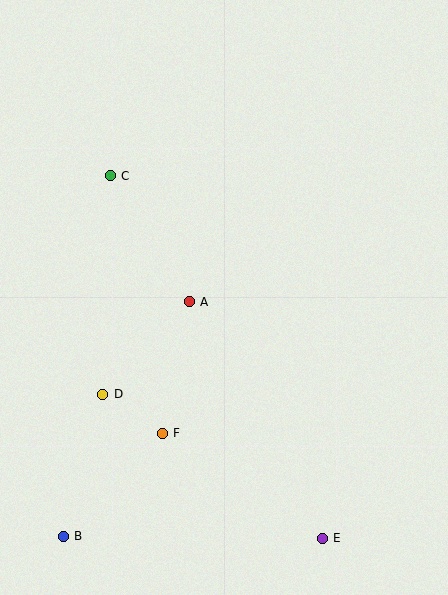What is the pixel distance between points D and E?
The distance between D and E is 263 pixels.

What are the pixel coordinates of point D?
Point D is at (103, 394).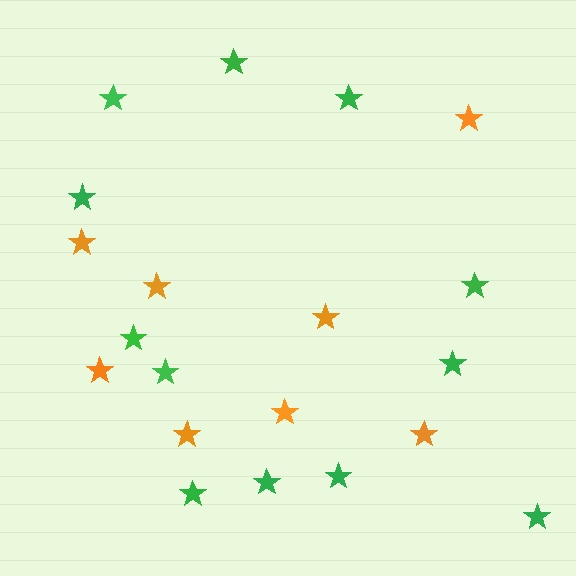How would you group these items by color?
There are 2 groups: one group of orange stars (8) and one group of green stars (12).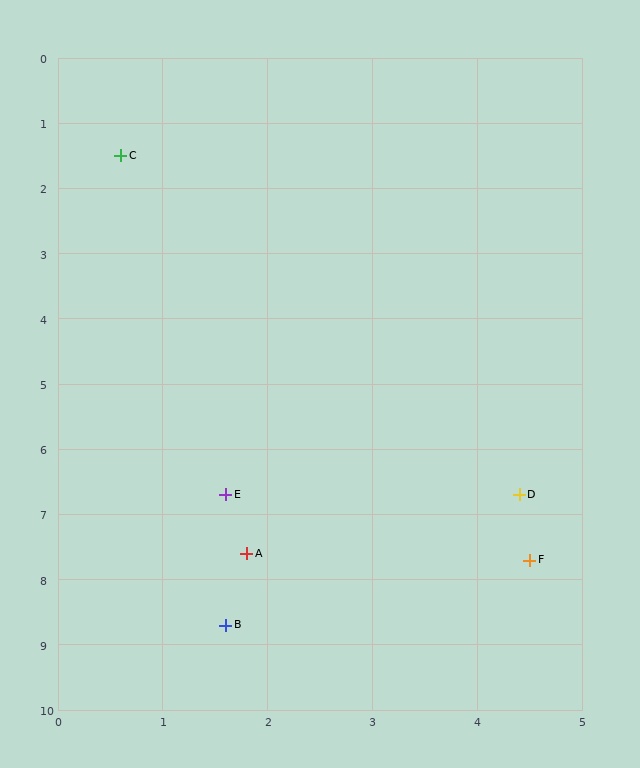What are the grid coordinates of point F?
Point F is at approximately (4.5, 7.7).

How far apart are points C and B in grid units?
Points C and B are about 7.3 grid units apart.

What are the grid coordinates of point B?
Point B is at approximately (1.6, 8.7).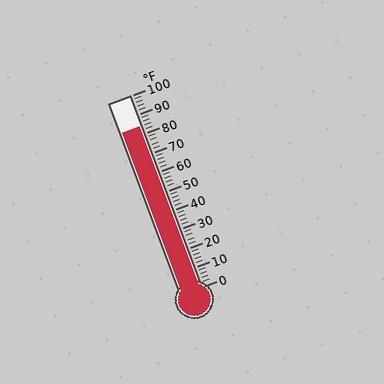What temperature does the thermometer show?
The thermometer shows approximately 84°F.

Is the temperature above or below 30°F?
The temperature is above 30°F.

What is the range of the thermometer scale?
The thermometer scale ranges from 0°F to 100°F.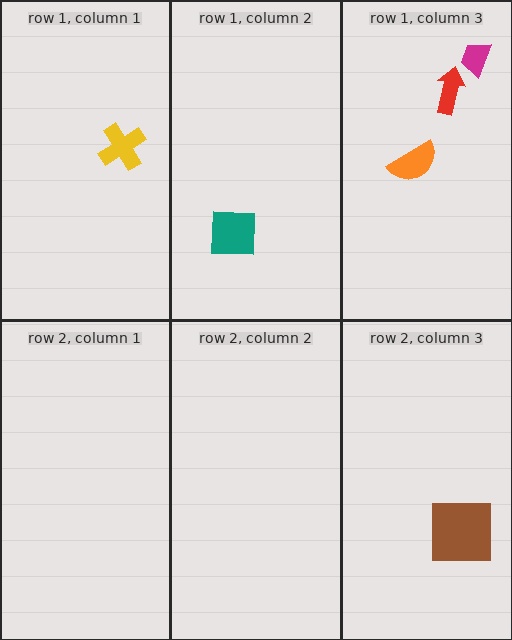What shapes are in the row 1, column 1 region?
The yellow cross.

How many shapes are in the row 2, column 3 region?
1.